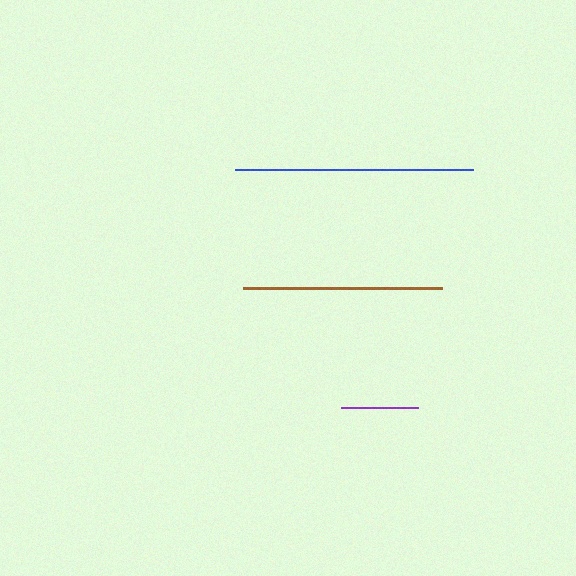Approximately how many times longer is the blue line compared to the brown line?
The blue line is approximately 1.2 times the length of the brown line.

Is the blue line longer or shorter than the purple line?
The blue line is longer than the purple line.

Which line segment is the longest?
The blue line is the longest at approximately 238 pixels.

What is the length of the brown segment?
The brown segment is approximately 199 pixels long.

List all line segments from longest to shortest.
From longest to shortest: blue, brown, purple.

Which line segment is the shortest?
The purple line is the shortest at approximately 77 pixels.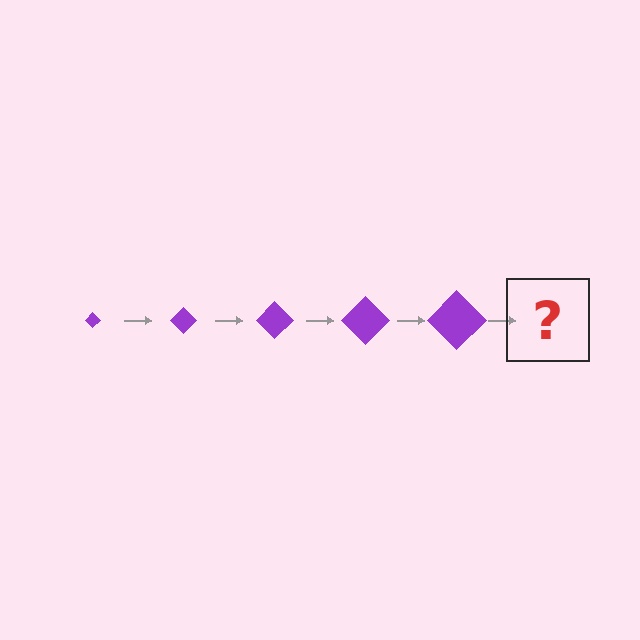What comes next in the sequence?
The next element should be a purple diamond, larger than the previous one.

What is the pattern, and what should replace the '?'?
The pattern is that the diamond gets progressively larger each step. The '?' should be a purple diamond, larger than the previous one.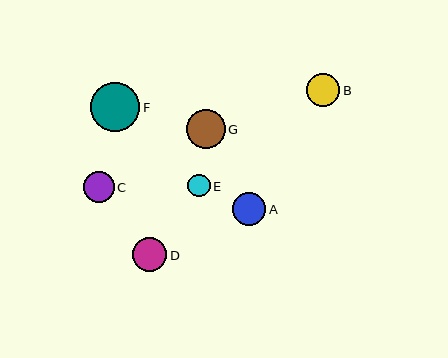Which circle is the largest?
Circle F is the largest with a size of approximately 49 pixels.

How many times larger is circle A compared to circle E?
Circle A is approximately 1.5 times the size of circle E.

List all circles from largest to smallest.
From largest to smallest: F, G, D, A, B, C, E.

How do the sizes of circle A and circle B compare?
Circle A and circle B are approximately the same size.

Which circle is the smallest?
Circle E is the smallest with a size of approximately 22 pixels.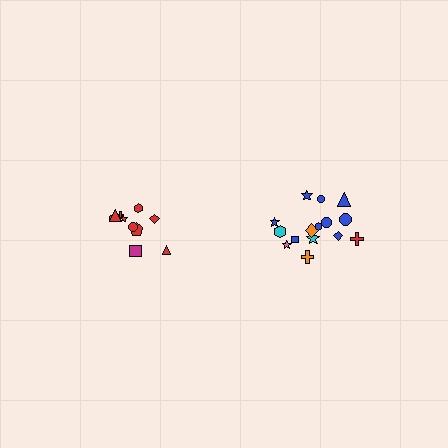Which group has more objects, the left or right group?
The right group.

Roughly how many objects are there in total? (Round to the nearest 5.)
Roughly 25 objects in total.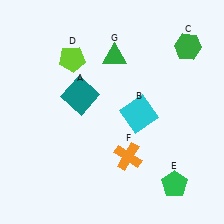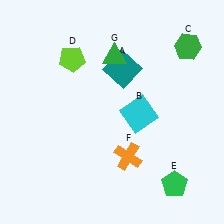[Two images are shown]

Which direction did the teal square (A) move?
The teal square (A) moved right.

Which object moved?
The teal square (A) moved right.